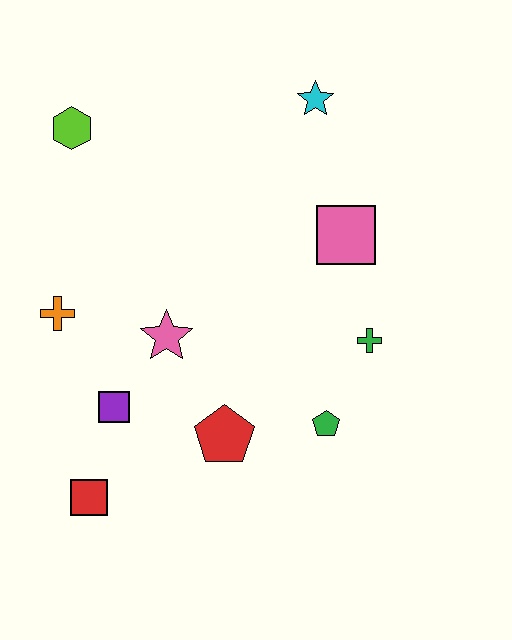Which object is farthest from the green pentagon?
The lime hexagon is farthest from the green pentagon.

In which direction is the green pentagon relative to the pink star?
The green pentagon is to the right of the pink star.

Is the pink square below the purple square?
No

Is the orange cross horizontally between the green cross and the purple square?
No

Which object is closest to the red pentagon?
The green pentagon is closest to the red pentagon.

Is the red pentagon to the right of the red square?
Yes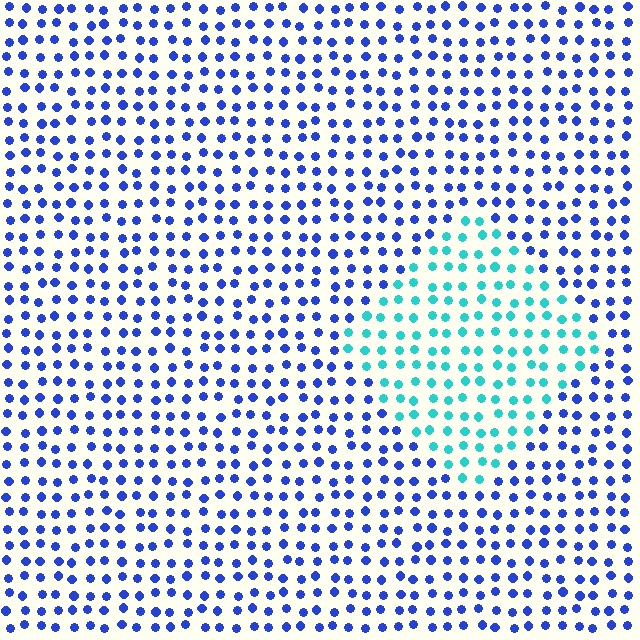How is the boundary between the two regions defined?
The boundary is defined purely by a slight shift in hue (about 54 degrees). Spacing, size, and orientation are identical on both sides.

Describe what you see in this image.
The image is filled with small blue elements in a uniform arrangement. A diamond-shaped region is visible where the elements are tinted to a slightly different hue, forming a subtle color boundary.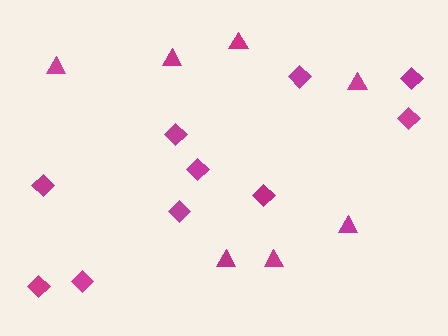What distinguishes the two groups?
There are 2 groups: one group of triangles (7) and one group of diamonds (10).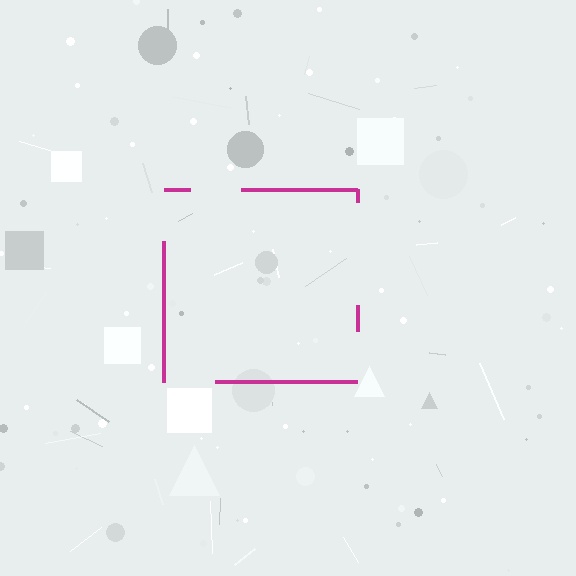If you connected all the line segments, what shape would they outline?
They would outline a square.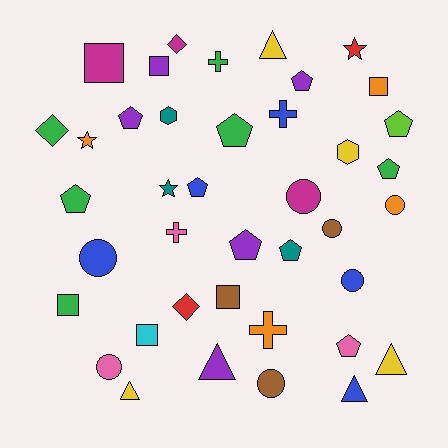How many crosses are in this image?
There are 4 crosses.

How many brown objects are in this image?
There are 3 brown objects.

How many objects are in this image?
There are 40 objects.